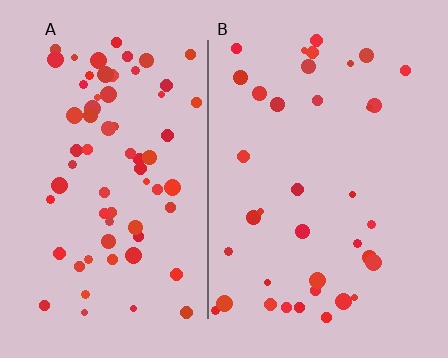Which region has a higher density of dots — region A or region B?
A (the left).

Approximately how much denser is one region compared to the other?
Approximately 1.8× — region A over region B.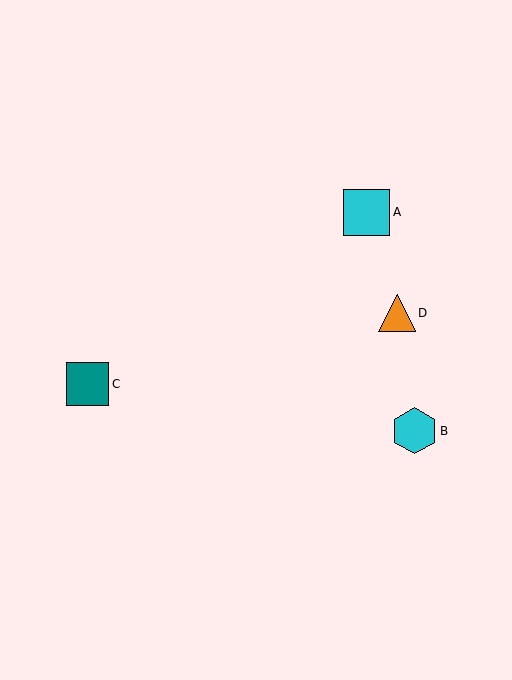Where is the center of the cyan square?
The center of the cyan square is at (367, 212).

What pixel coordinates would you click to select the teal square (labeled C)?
Click at (88, 384) to select the teal square C.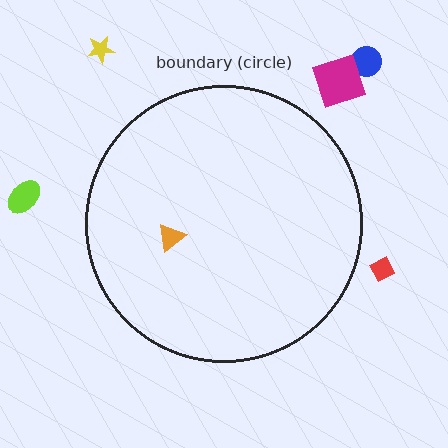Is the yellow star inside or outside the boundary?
Outside.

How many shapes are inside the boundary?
1 inside, 5 outside.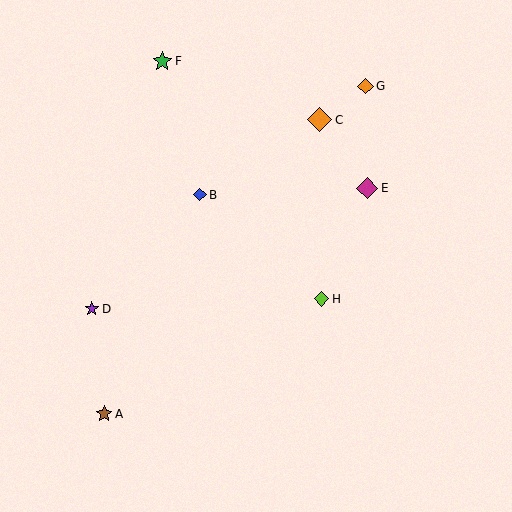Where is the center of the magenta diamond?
The center of the magenta diamond is at (367, 188).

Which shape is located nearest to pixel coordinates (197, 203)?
The blue diamond (labeled B) at (200, 195) is nearest to that location.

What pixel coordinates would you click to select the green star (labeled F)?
Click at (162, 61) to select the green star F.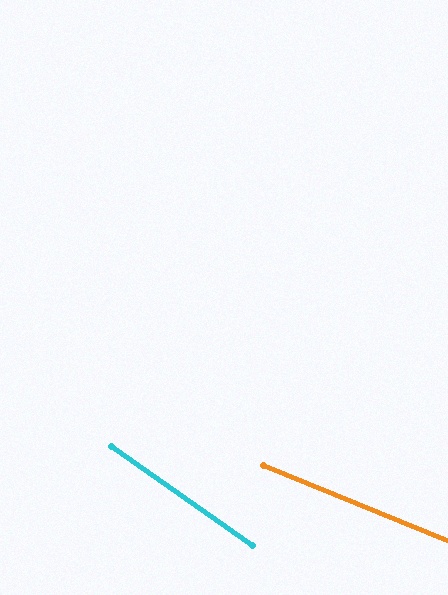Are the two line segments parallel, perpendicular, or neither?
Neither parallel nor perpendicular — they differ by about 13°.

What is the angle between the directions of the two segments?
Approximately 13 degrees.